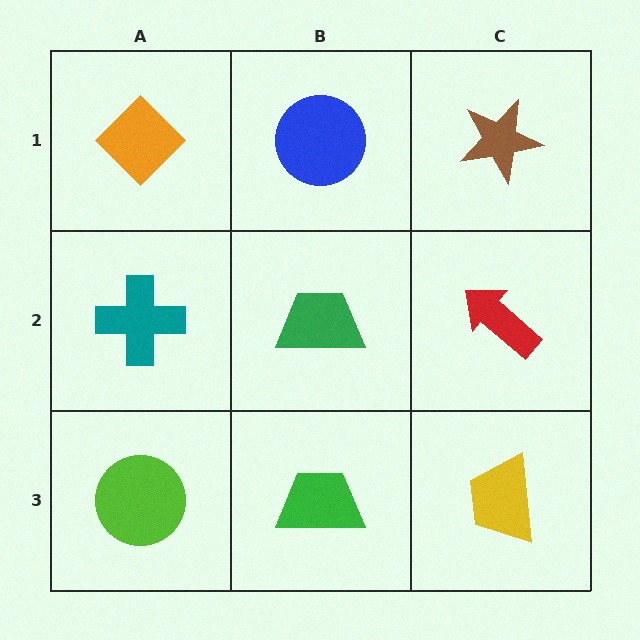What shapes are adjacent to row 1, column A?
A teal cross (row 2, column A), a blue circle (row 1, column B).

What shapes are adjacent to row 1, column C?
A red arrow (row 2, column C), a blue circle (row 1, column B).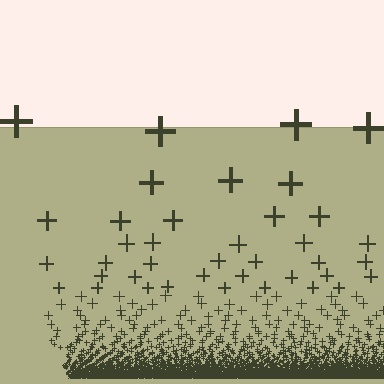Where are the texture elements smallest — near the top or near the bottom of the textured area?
Near the bottom.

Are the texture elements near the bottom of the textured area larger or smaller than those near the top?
Smaller. The gradient is inverted — elements near the bottom are smaller and denser.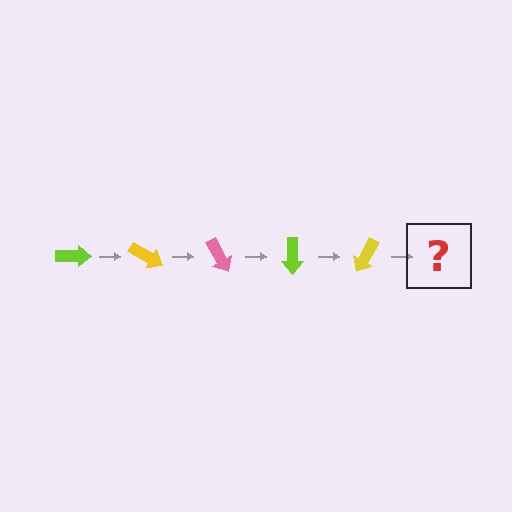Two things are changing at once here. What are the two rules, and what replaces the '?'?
The two rules are that it rotates 30 degrees each step and the color cycles through lime, yellow, and pink. The '?' should be a pink arrow, rotated 150 degrees from the start.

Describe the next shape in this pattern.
It should be a pink arrow, rotated 150 degrees from the start.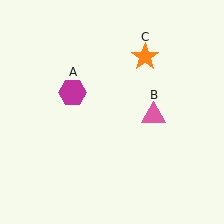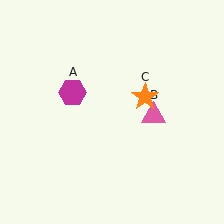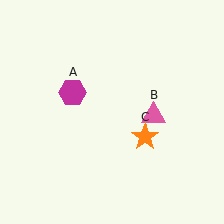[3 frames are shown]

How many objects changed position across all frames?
1 object changed position: orange star (object C).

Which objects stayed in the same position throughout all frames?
Magenta hexagon (object A) and pink triangle (object B) remained stationary.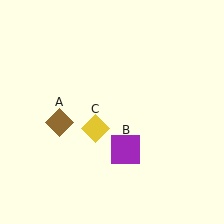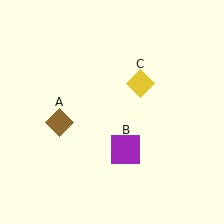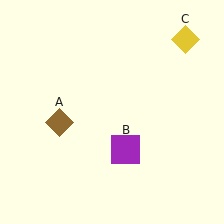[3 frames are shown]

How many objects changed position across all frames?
1 object changed position: yellow diamond (object C).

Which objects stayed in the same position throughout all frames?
Brown diamond (object A) and purple square (object B) remained stationary.